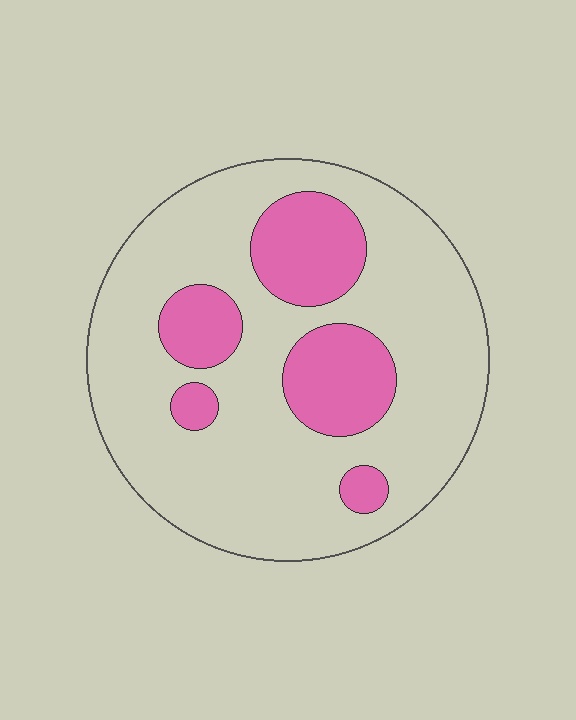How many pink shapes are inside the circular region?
5.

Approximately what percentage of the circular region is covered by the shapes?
Approximately 25%.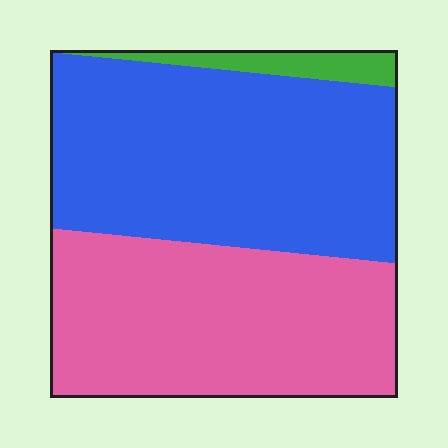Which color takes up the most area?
Blue, at roughly 50%.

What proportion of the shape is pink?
Pink covers 44% of the shape.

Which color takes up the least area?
Green, at roughly 5%.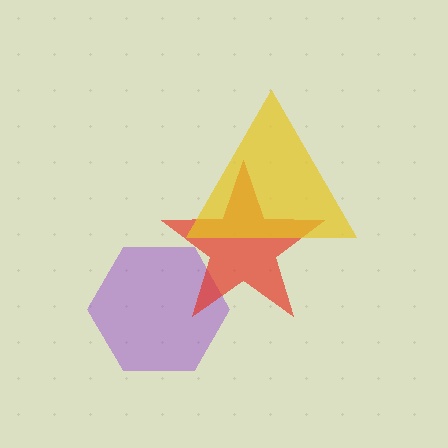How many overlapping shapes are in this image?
There are 3 overlapping shapes in the image.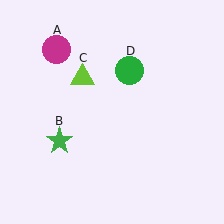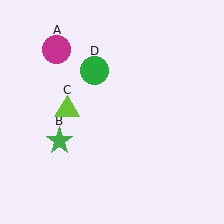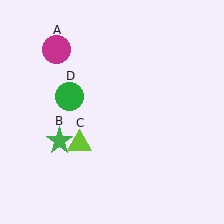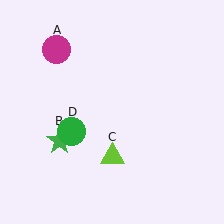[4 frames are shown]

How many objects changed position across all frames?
2 objects changed position: lime triangle (object C), green circle (object D).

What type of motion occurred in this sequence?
The lime triangle (object C), green circle (object D) rotated counterclockwise around the center of the scene.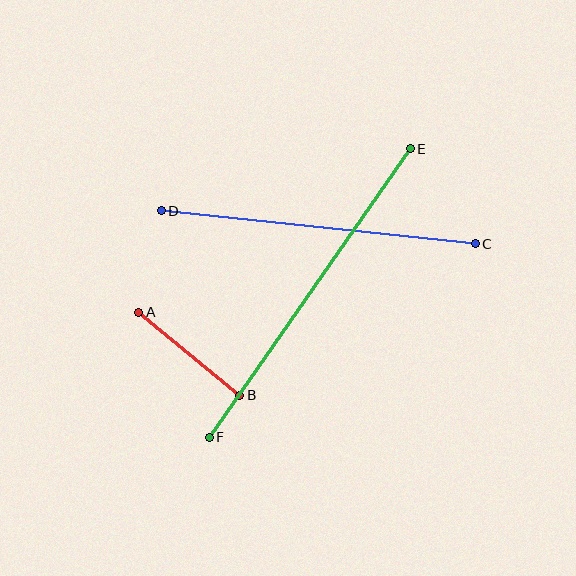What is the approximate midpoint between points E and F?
The midpoint is at approximately (310, 293) pixels.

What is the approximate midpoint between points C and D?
The midpoint is at approximately (318, 227) pixels.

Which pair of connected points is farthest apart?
Points E and F are farthest apart.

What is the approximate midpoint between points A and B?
The midpoint is at approximately (189, 354) pixels.